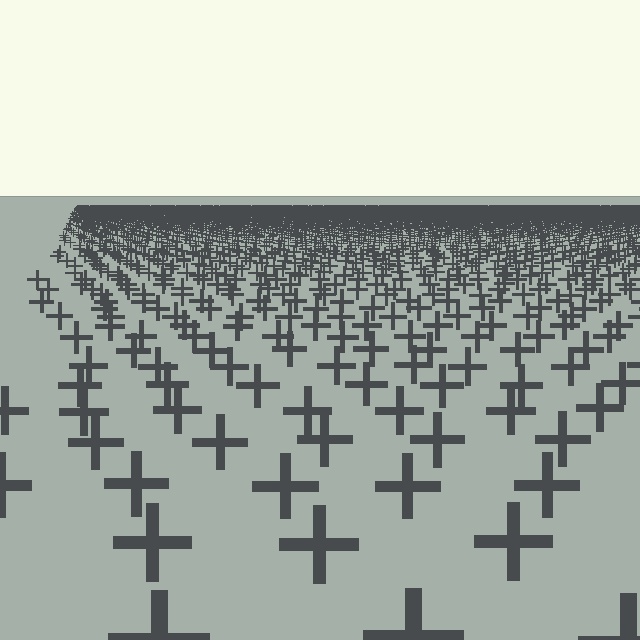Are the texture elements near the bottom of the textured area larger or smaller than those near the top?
Larger. Near the bottom, elements are closer to the viewer and appear at a bigger on-screen size.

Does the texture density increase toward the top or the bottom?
Density increases toward the top.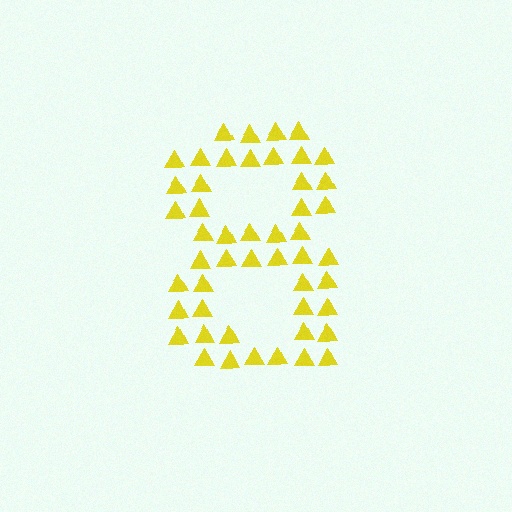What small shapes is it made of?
It is made of small triangles.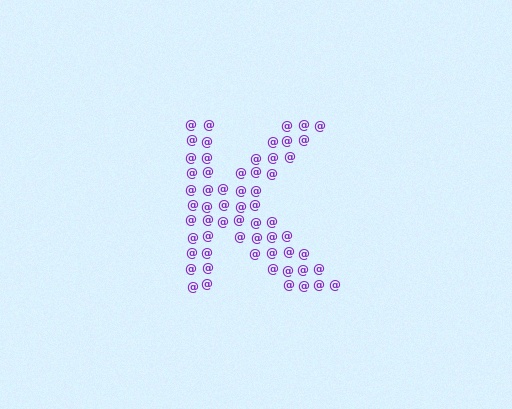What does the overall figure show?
The overall figure shows the letter K.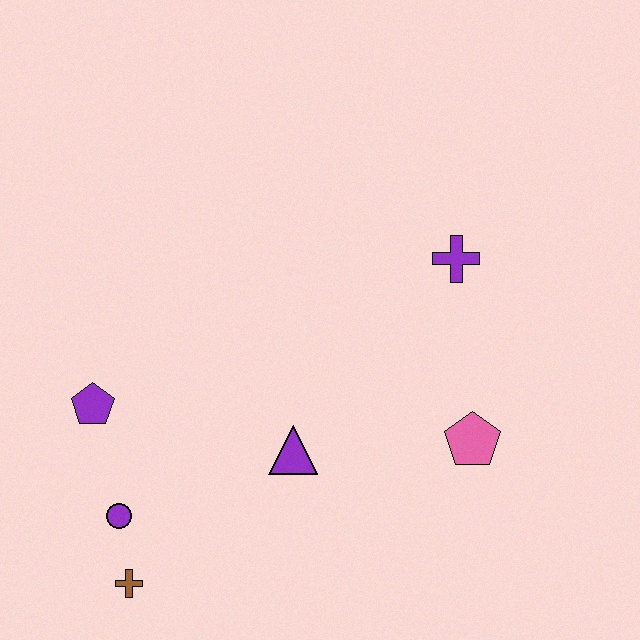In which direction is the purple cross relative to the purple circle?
The purple cross is to the right of the purple circle.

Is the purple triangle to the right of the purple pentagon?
Yes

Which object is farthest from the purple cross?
The brown cross is farthest from the purple cross.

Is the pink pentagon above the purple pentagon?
No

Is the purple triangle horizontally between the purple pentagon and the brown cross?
No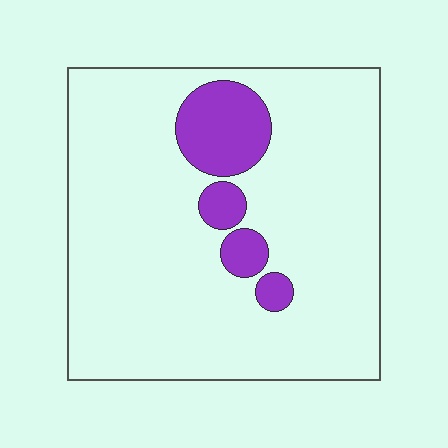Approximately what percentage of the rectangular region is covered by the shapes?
Approximately 15%.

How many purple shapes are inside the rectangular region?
4.